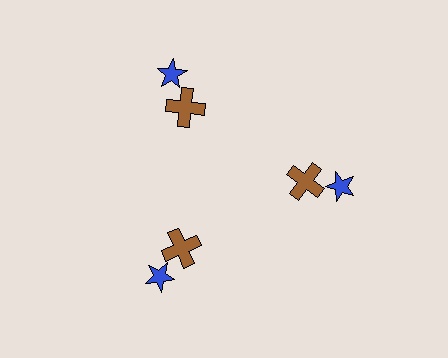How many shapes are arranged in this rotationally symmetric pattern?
There are 6 shapes, arranged in 3 groups of 2.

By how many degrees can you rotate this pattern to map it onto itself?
The pattern maps onto itself every 120 degrees of rotation.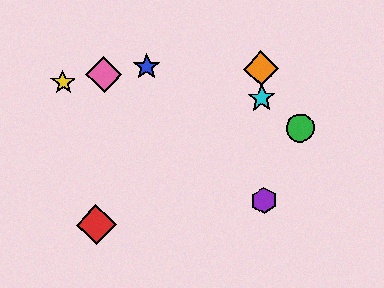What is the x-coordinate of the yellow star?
The yellow star is at x≈63.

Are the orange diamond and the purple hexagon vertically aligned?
Yes, both are at x≈261.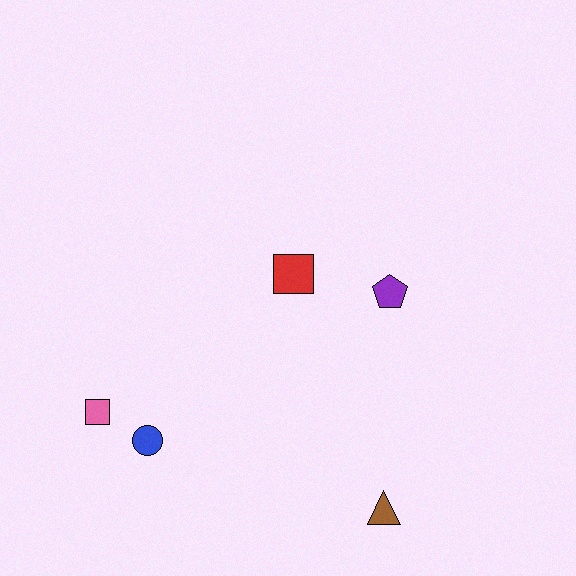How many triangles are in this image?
There is 1 triangle.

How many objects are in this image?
There are 5 objects.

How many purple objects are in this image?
There is 1 purple object.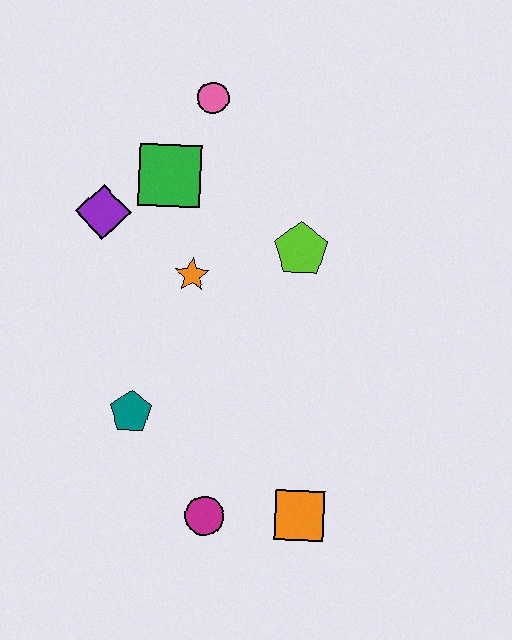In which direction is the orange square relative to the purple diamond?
The orange square is below the purple diamond.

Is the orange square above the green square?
No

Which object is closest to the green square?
The purple diamond is closest to the green square.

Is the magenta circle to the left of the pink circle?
No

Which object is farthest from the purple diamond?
The orange square is farthest from the purple diamond.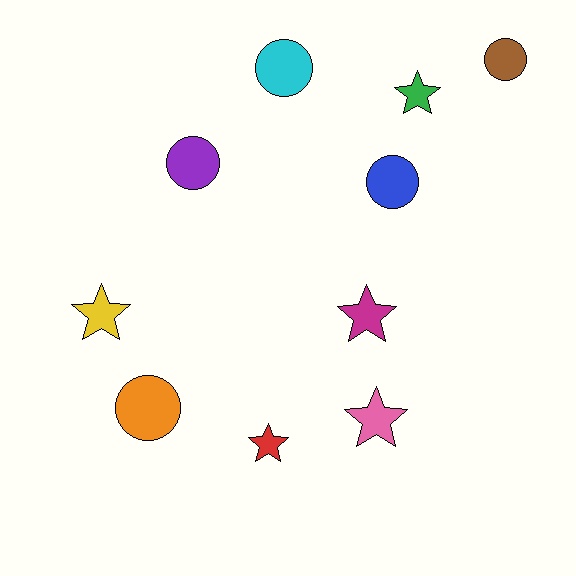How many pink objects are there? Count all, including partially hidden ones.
There is 1 pink object.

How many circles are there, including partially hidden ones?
There are 5 circles.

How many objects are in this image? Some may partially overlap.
There are 10 objects.